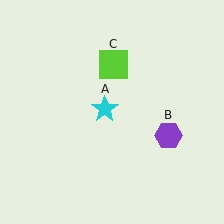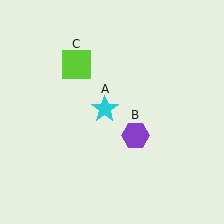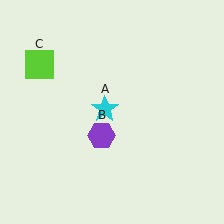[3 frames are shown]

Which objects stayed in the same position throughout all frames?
Cyan star (object A) remained stationary.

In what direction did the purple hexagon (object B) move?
The purple hexagon (object B) moved left.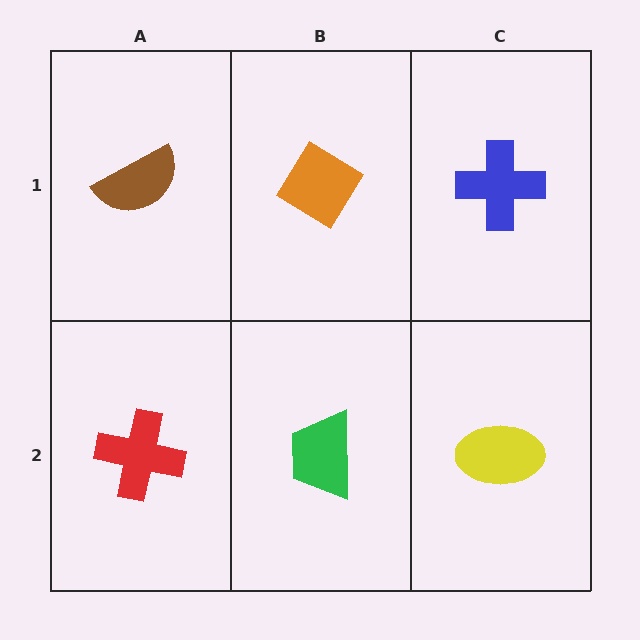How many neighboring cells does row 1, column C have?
2.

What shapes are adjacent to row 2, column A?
A brown semicircle (row 1, column A), a green trapezoid (row 2, column B).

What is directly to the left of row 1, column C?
An orange diamond.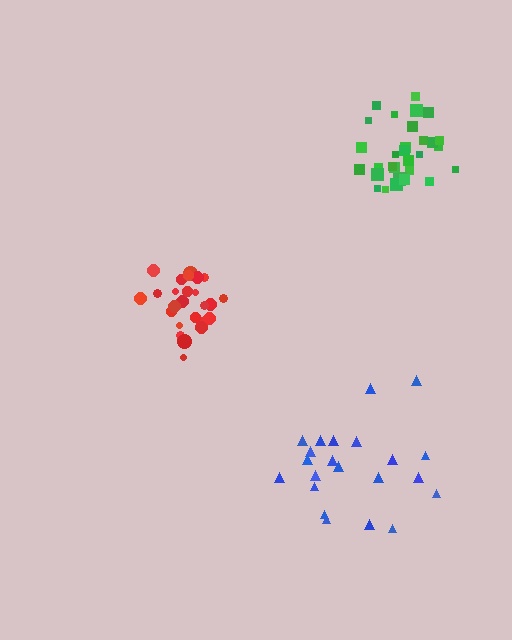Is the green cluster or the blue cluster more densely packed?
Green.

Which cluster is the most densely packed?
Red.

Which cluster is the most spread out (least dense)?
Blue.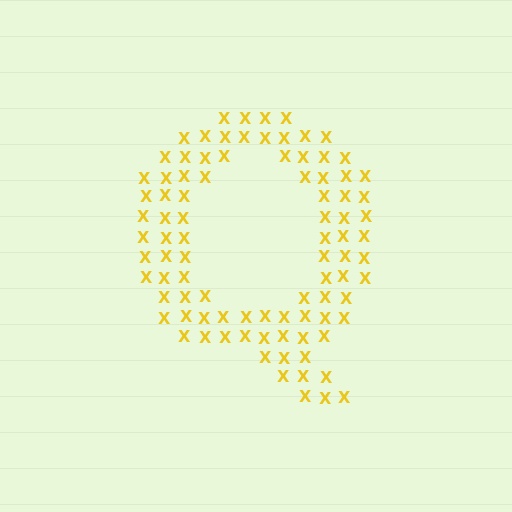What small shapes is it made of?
It is made of small letter X's.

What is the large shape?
The large shape is the letter Q.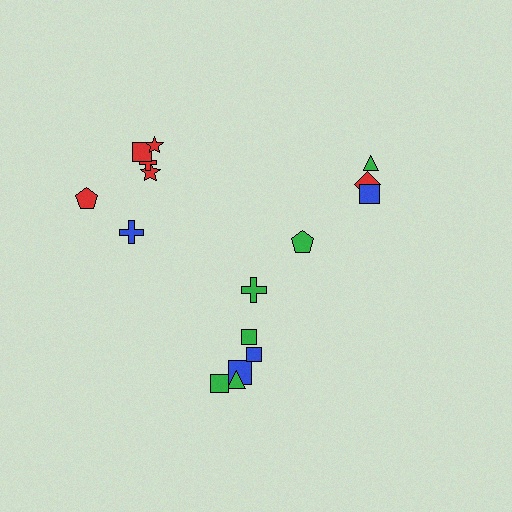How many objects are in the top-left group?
There are 6 objects.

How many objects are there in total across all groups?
There are 16 objects.